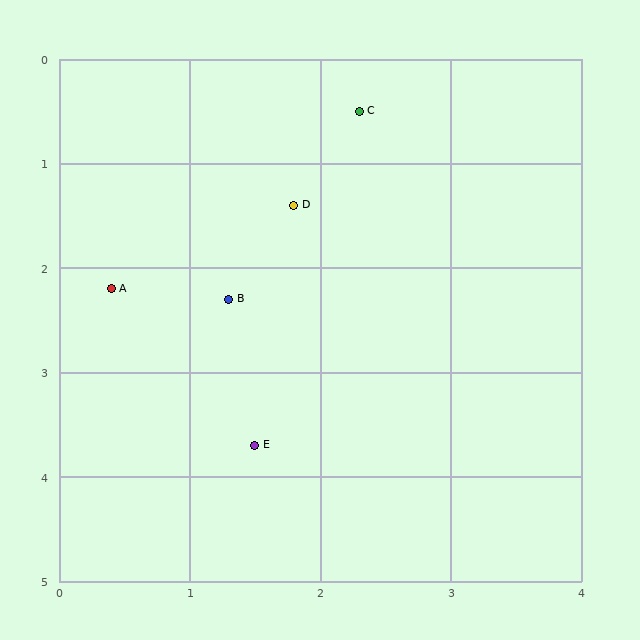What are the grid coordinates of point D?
Point D is at approximately (1.8, 1.4).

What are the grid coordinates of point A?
Point A is at approximately (0.4, 2.2).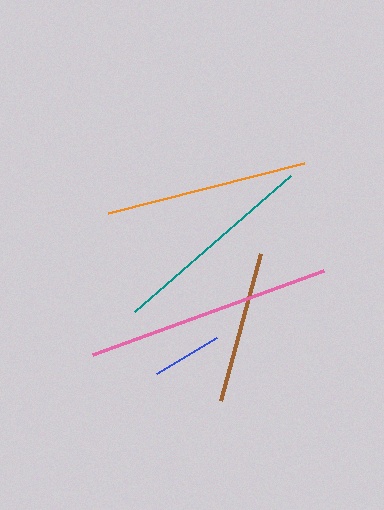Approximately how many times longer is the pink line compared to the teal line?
The pink line is approximately 1.2 times the length of the teal line.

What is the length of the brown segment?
The brown segment is approximately 152 pixels long.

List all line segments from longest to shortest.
From longest to shortest: pink, teal, orange, brown, blue.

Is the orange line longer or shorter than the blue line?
The orange line is longer than the blue line.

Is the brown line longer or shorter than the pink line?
The pink line is longer than the brown line.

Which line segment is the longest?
The pink line is the longest at approximately 245 pixels.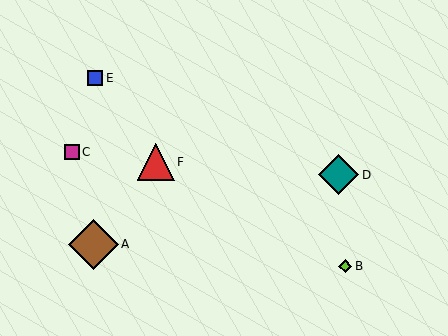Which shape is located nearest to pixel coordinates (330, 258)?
The lime diamond (labeled B) at (345, 266) is nearest to that location.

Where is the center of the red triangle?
The center of the red triangle is at (156, 162).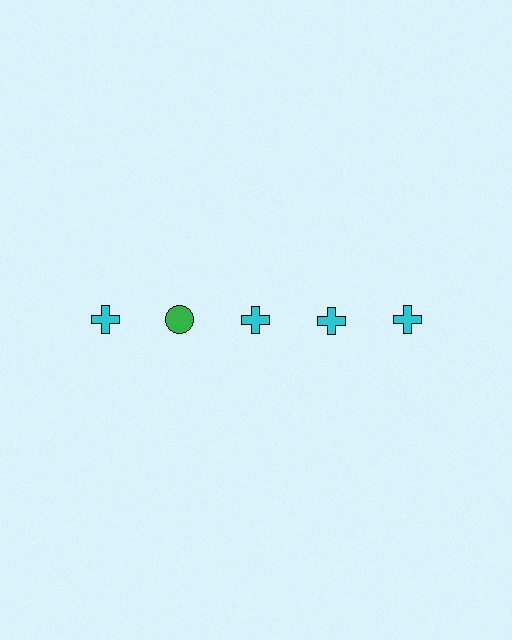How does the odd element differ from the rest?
It differs in both color (green instead of cyan) and shape (circle instead of cross).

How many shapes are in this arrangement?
There are 5 shapes arranged in a grid pattern.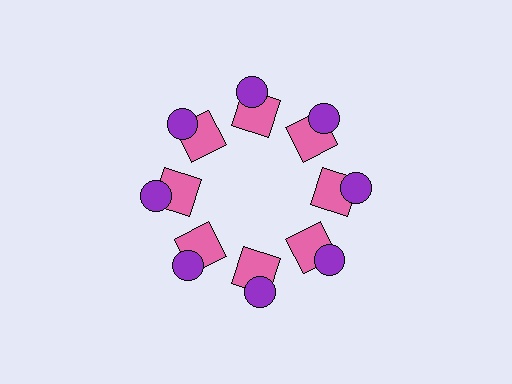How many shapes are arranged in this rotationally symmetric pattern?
There are 16 shapes, arranged in 8 groups of 2.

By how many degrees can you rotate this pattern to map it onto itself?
The pattern maps onto itself every 45 degrees of rotation.